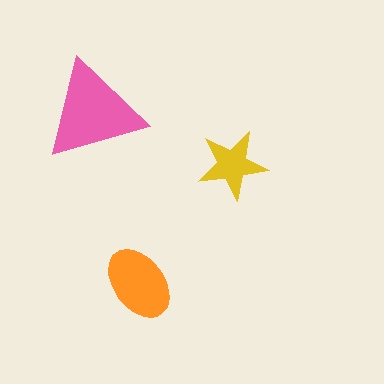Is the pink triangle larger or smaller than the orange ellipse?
Larger.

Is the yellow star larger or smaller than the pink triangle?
Smaller.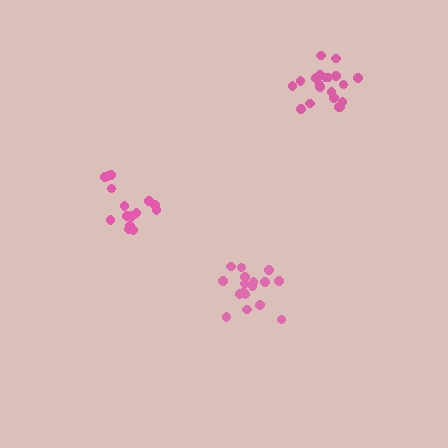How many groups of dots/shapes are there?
There are 3 groups.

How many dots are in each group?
Group 1: 15 dots, Group 2: 20 dots, Group 3: 17 dots (52 total).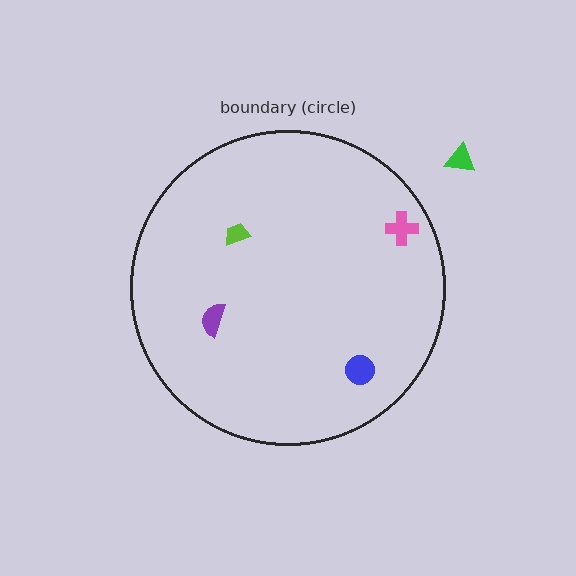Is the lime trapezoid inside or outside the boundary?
Inside.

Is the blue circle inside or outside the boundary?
Inside.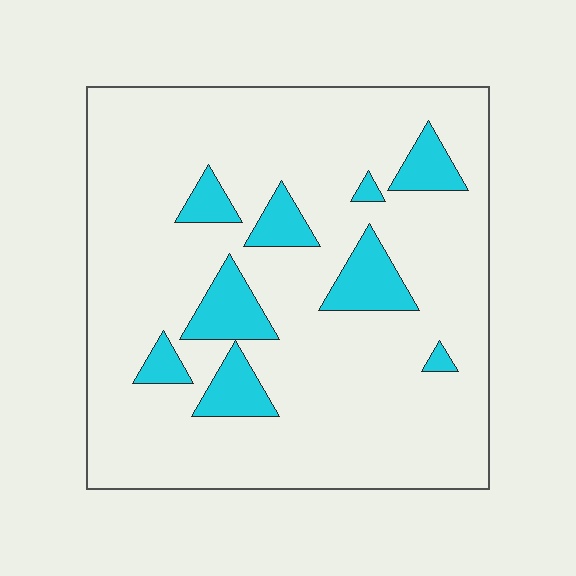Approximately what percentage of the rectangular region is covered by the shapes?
Approximately 15%.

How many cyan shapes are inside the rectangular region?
9.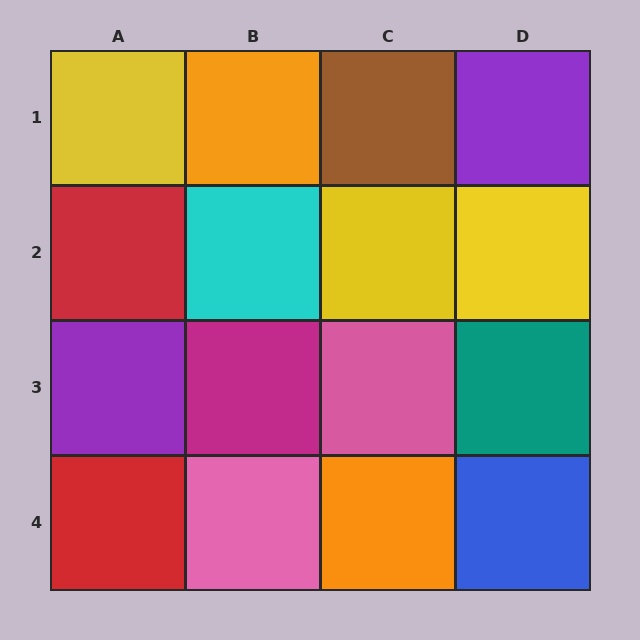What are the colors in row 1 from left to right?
Yellow, orange, brown, purple.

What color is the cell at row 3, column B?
Magenta.